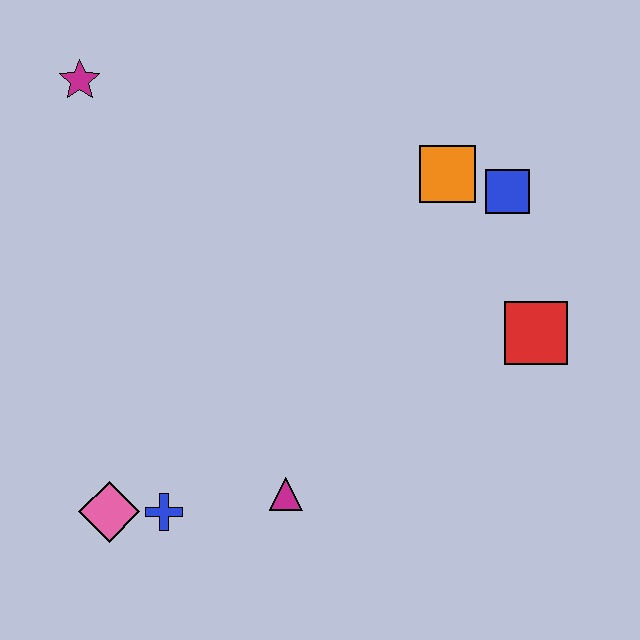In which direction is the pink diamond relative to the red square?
The pink diamond is to the left of the red square.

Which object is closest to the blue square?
The orange square is closest to the blue square.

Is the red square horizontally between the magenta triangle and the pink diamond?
No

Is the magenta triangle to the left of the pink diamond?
No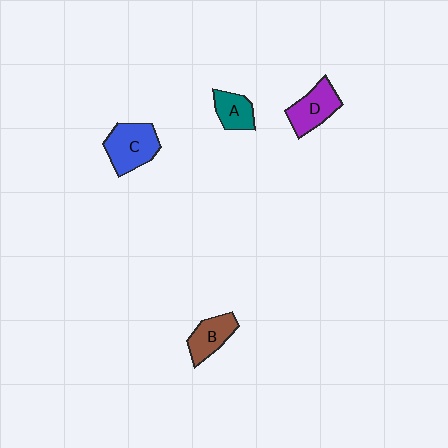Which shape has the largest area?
Shape C (blue).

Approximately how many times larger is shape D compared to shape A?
Approximately 1.4 times.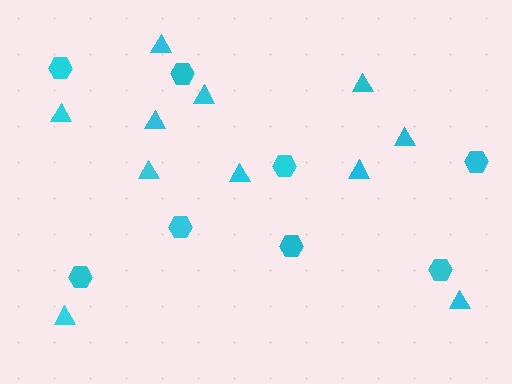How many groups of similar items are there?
There are 2 groups: one group of triangles (11) and one group of hexagons (8).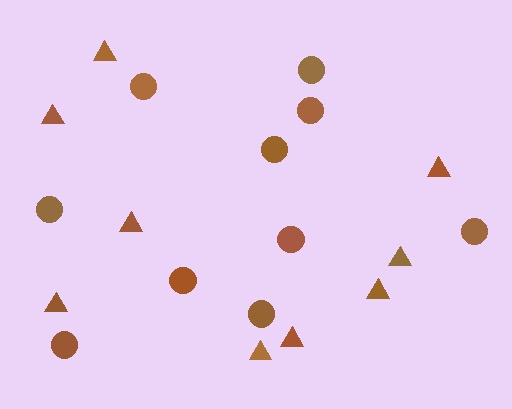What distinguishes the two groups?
There are 2 groups: one group of triangles (9) and one group of circles (10).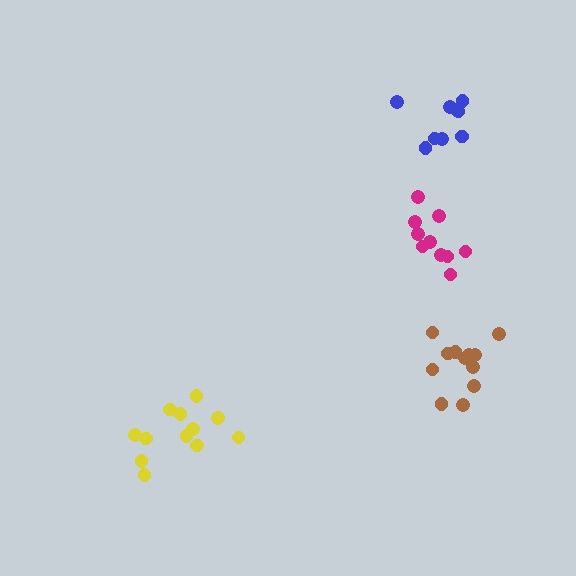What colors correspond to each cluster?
The clusters are colored: brown, blue, magenta, yellow.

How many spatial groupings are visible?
There are 4 spatial groupings.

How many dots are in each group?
Group 1: 12 dots, Group 2: 9 dots, Group 3: 10 dots, Group 4: 12 dots (43 total).